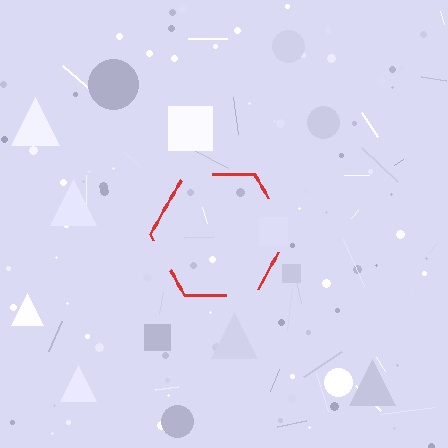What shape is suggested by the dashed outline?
The dashed outline suggests a hexagon.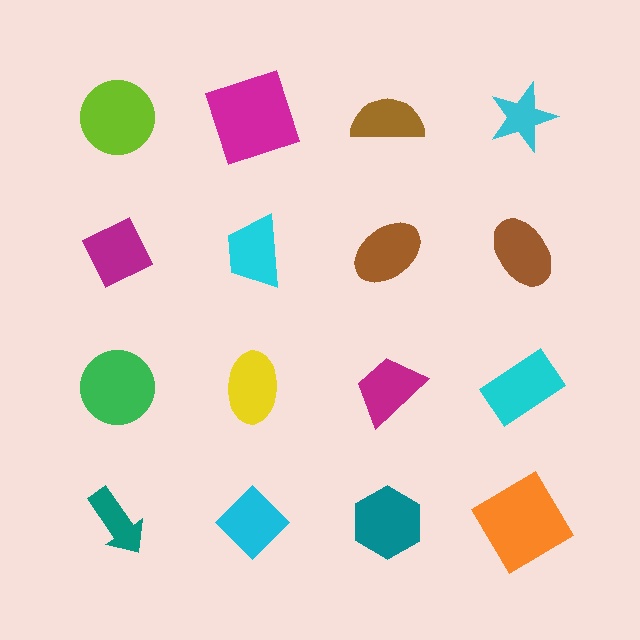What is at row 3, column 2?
A yellow ellipse.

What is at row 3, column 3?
A magenta trapezoid.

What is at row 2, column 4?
A brown ellipse.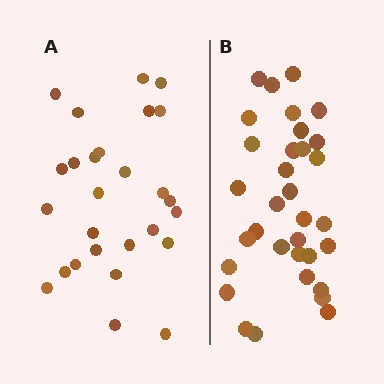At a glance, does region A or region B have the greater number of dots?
Region B (the right region) has more dots.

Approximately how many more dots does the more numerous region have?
Region B has about 6 more dots than region A.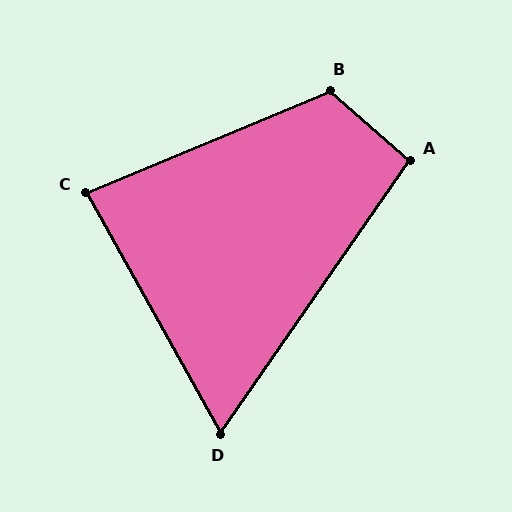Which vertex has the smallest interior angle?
D, at approximately 64 degrees.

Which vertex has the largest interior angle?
B, at approximately 116 degrees.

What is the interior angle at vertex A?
Approximately 96 degrees (obtuse).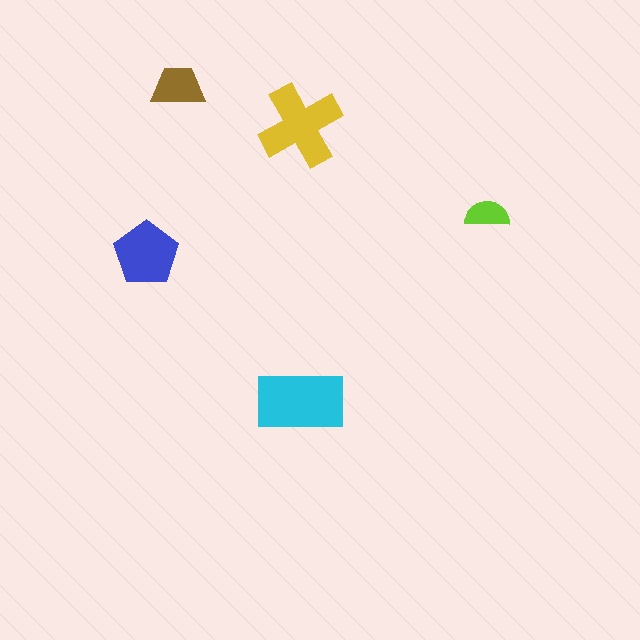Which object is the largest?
The cyan rectangle.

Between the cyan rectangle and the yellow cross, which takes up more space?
The cyan rectangle.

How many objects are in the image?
There are 5 objects in the image.